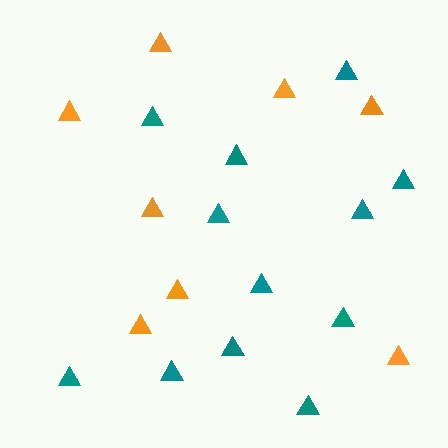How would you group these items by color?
There are 2 groups: one group of orange triangles (8) and one group of teal triangles (12).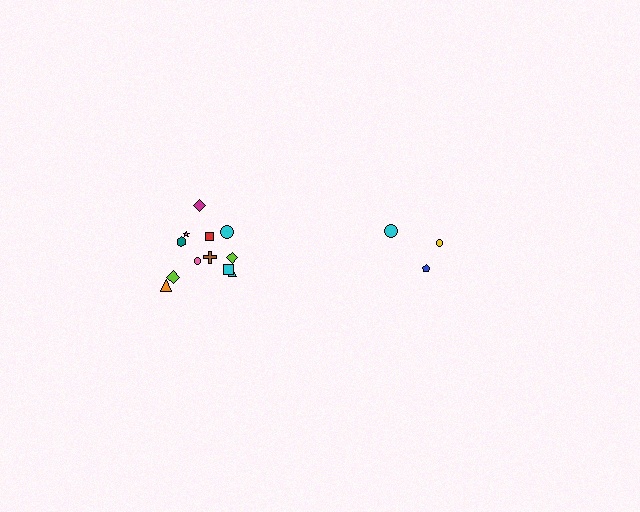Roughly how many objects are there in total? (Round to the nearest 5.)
Roughly 15 objects in total.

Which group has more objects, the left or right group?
The left group.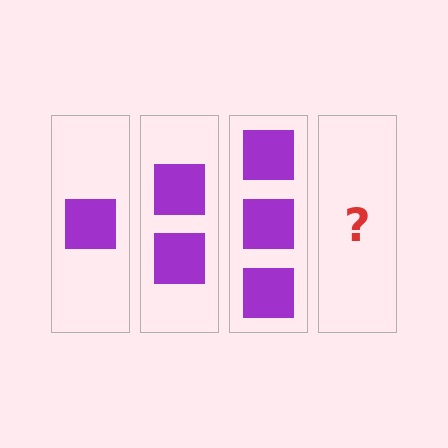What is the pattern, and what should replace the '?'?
The pattern is that each step adds one more square. The '?' should be 4 squares.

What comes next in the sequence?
The next element should be 4 squares.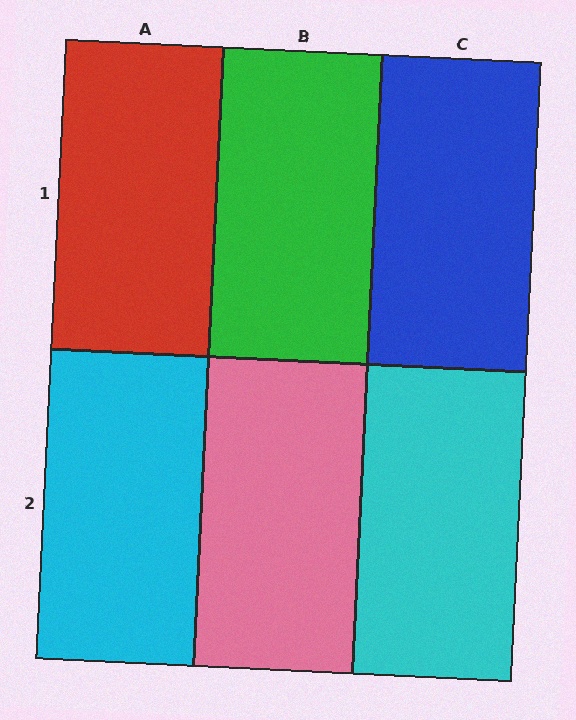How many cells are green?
1 cell is green.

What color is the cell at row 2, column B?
Pink.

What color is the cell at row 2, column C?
Cyan.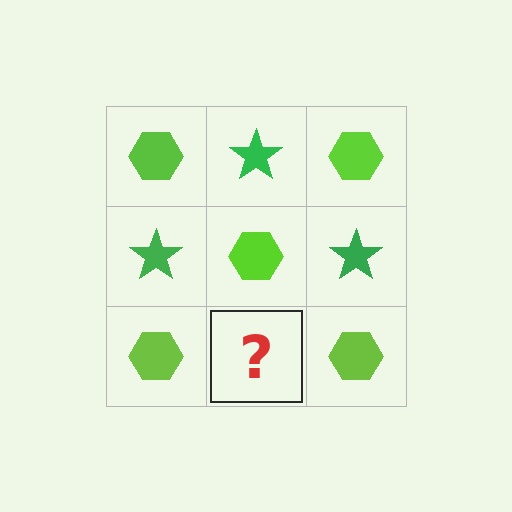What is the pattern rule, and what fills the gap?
The rule is that it alternates lime hexagon and green star in a checkerboard pattern. The gap should be filled with a green star.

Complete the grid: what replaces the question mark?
The question mark should be replaced with a green star.